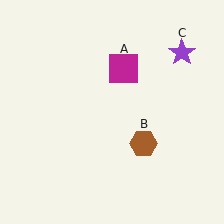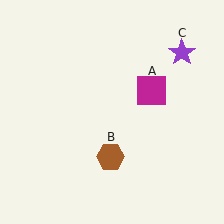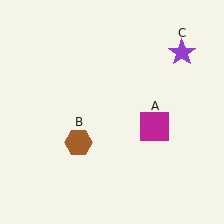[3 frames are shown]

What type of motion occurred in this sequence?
The magenta square (object A), brown hexagon (object B) rotated clockwise around the center of the scene.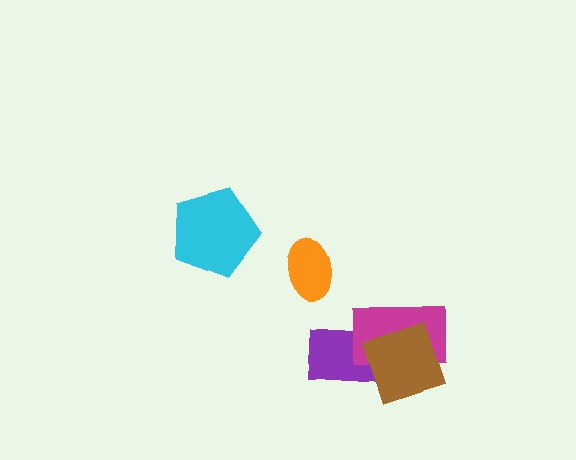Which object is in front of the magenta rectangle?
The brown square is in front of the magenta rectangle.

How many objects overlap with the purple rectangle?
2 objects overlap with the purple rectangle.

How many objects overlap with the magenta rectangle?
2 objects overlap with the magenta rectangle.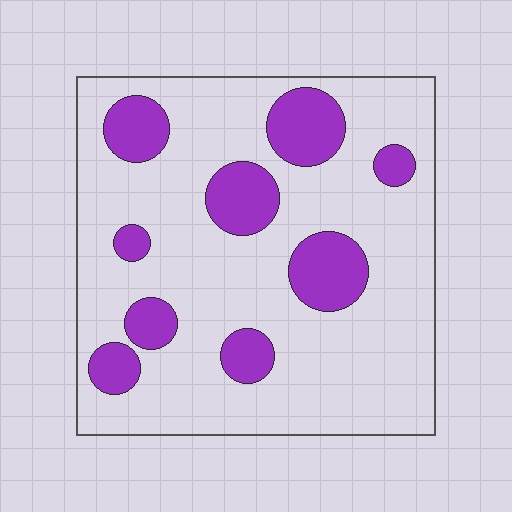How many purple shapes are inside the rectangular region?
9.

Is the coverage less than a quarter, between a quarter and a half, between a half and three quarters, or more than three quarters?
Less than a quarter.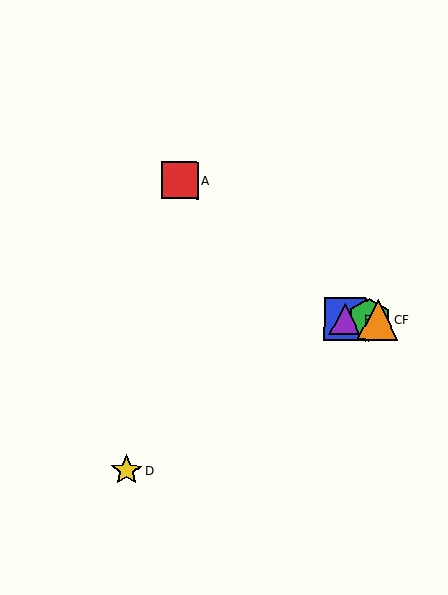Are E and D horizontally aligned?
No, E is at y≈319 and D is at y≈471.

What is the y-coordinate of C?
Object C is at y≈320.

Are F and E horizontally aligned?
Yes, both are at y≈320.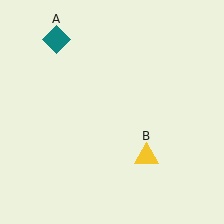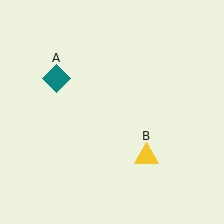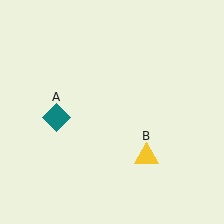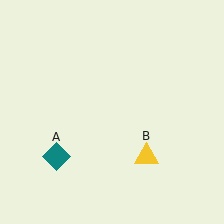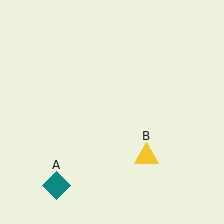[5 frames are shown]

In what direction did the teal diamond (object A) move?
The teal diamond (object A) moved down.